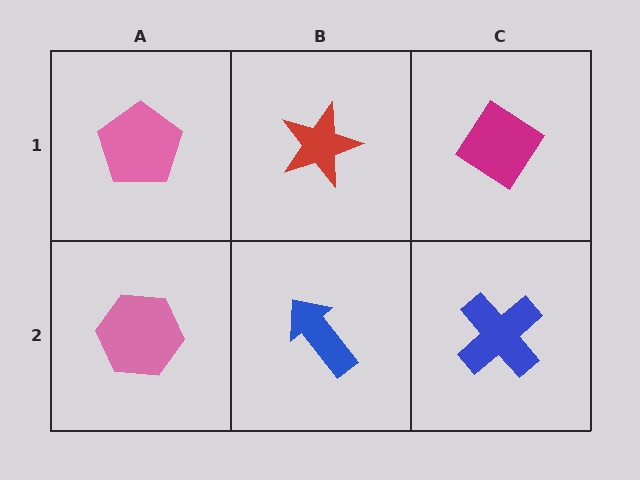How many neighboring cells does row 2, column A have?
2.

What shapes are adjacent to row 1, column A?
A pink hexagon (row 2, column A), a red star (row 1, column B).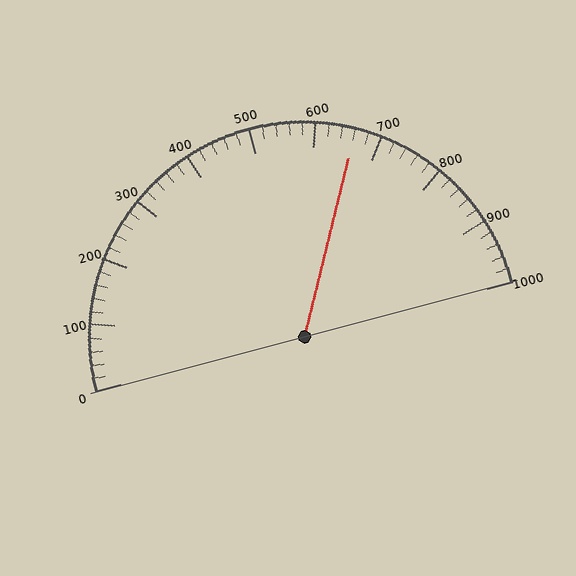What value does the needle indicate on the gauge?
The needle indicates approximately 660.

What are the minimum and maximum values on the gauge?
The gauge ranges from 0 to 1000.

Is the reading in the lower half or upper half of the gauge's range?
The reading is in the upper half of the range (0 to 1000).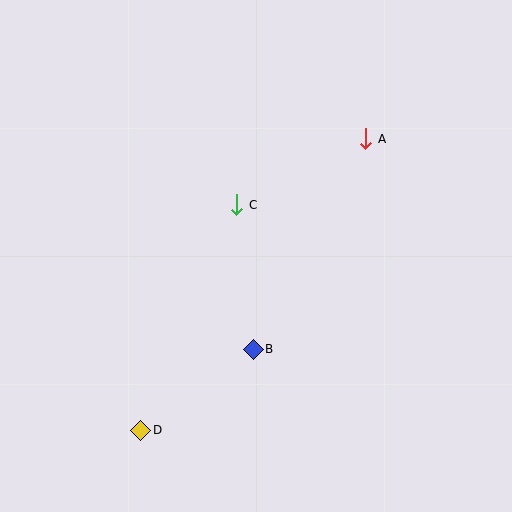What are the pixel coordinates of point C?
Point C is at (237, 205).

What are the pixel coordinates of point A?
Point A is at (366, 139).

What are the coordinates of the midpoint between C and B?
The midpoint between C and B is at (245, 277).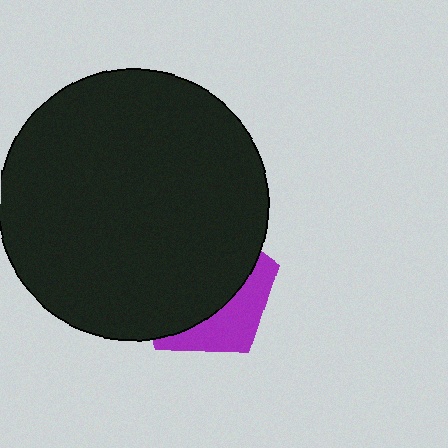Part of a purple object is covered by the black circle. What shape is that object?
It is a pentagon.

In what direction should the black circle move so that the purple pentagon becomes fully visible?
The black circle should move toward the upper-left. That is the shortest direction to clear the overlap and leave the purple pentagon fully visible.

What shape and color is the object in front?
The object in front is a black circle.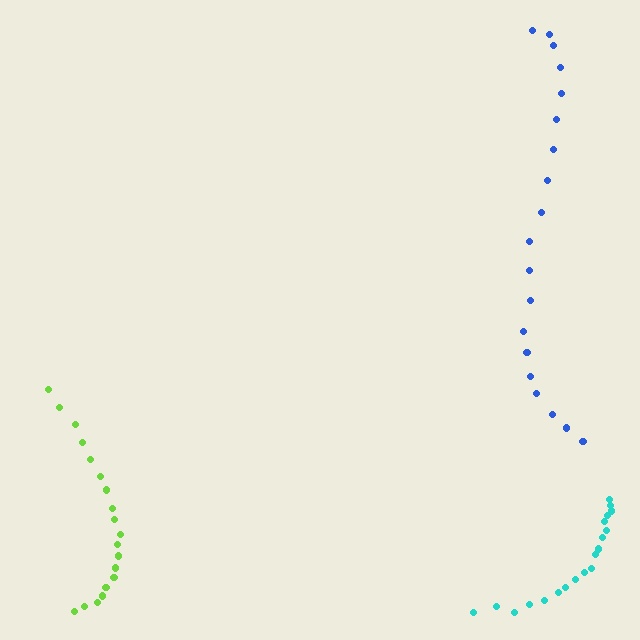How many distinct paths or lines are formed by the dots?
There are 3 distinct paths.